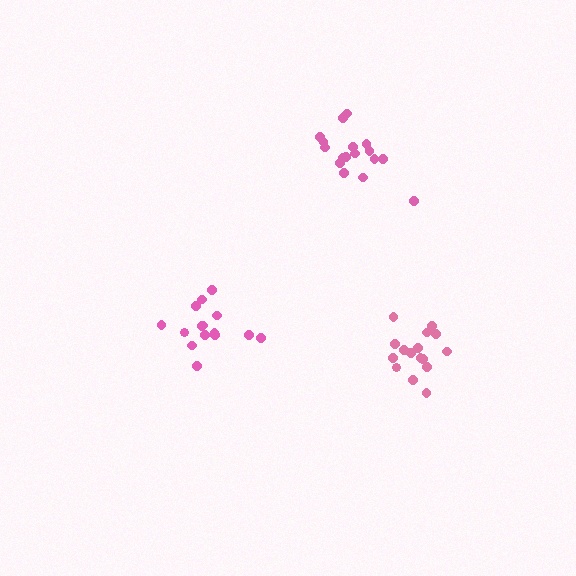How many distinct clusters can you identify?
There are 3 distinct clusters.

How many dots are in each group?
Group 1: 16 dots, Group 2: 15 dots, Group 3: 17 dots (48 total).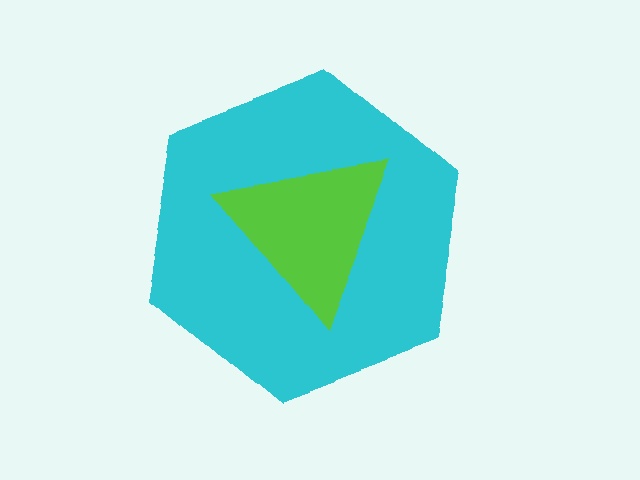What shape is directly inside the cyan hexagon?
The lime triangle.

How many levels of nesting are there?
2.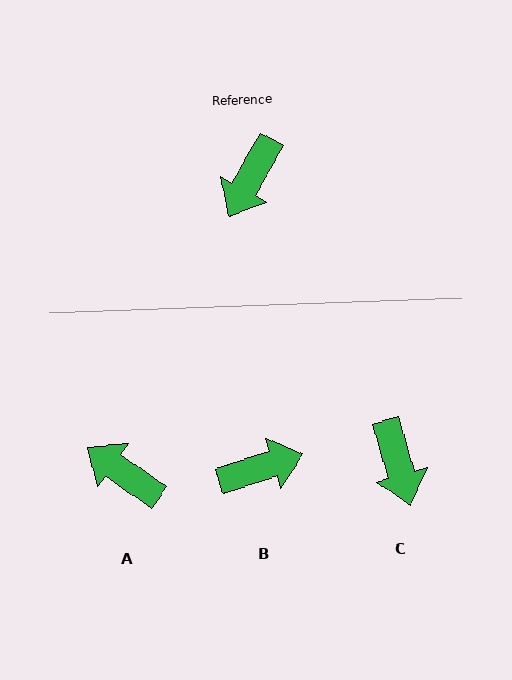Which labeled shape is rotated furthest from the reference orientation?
B, about 137 degrees away.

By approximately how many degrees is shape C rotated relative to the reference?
Approximately 46 degrees counter-clockwise.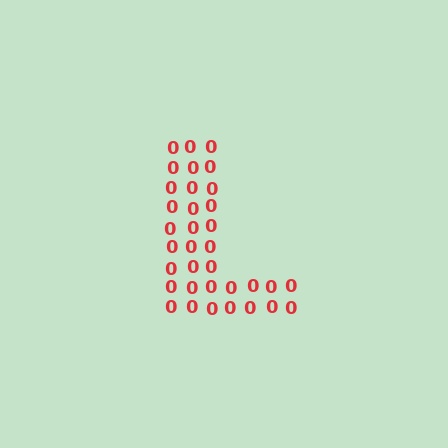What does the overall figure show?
The overall figure shows the letter L.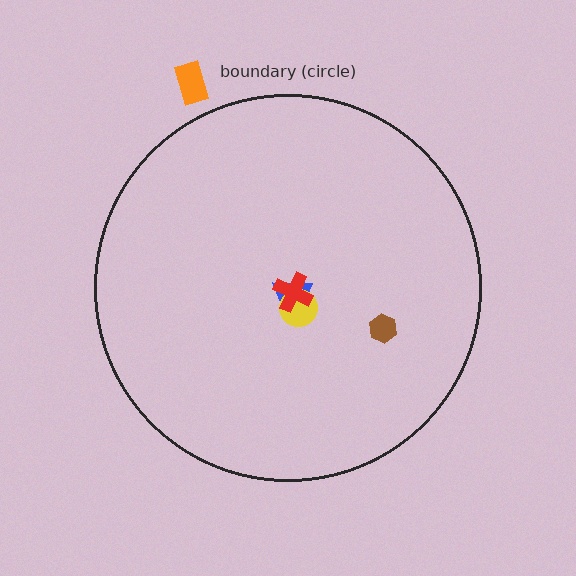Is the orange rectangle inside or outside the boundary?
Outside.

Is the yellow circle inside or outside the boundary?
Inside.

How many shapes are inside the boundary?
4 inside, 1 outside.